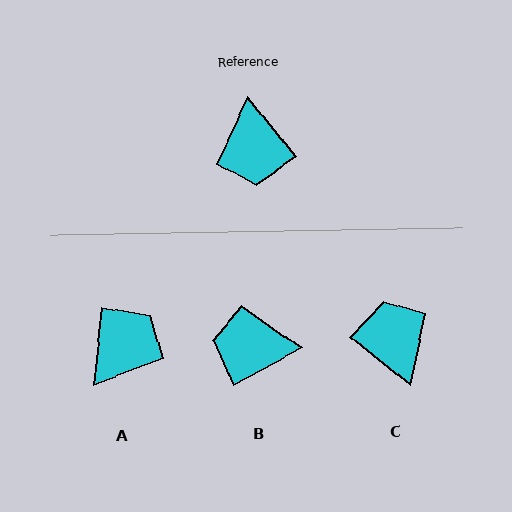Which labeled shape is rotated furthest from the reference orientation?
C, about 167 degrees away.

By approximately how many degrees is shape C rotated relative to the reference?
Approximately 167 degrees clockwise.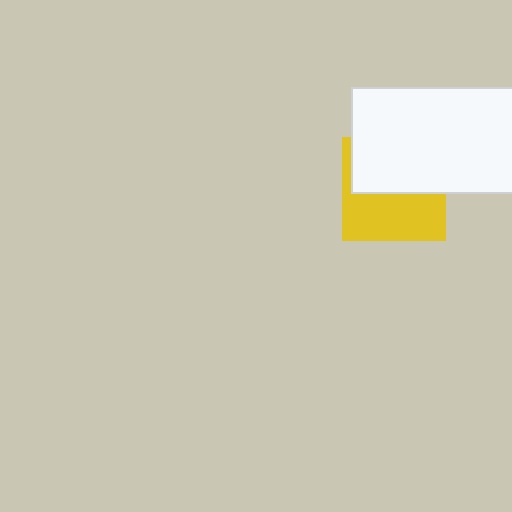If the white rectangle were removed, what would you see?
You would see the complete yellow square.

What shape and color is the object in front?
The object in front is a white rectangle.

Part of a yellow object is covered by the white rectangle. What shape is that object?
It is a square.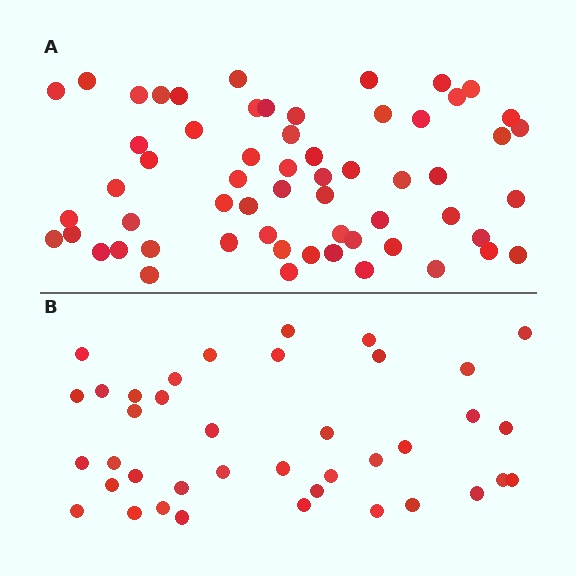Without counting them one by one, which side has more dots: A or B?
Region A (the top region) has more dots.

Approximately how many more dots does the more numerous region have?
Region A has approximately 20 more dots than region B.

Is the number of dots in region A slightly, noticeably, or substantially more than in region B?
Region A has substantially more. The ratio is roughly 1.5 to 1.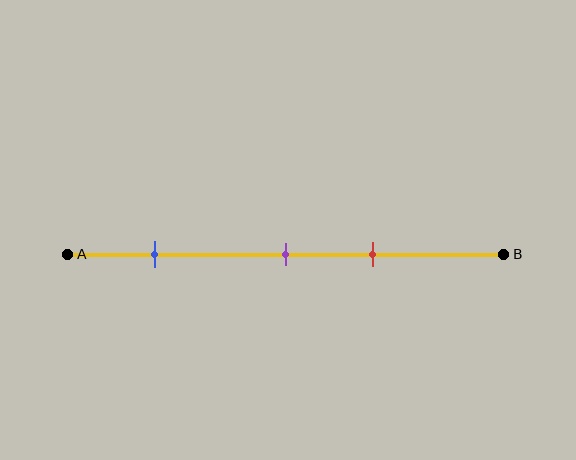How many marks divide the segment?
There are 3 marks dividing the segment.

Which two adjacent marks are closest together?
The purple and red marks are the closest adjacent pair.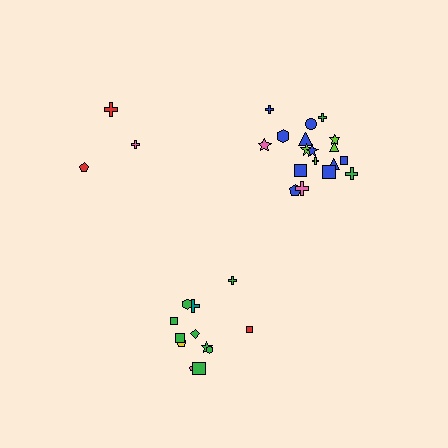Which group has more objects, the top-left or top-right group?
The top-right group.